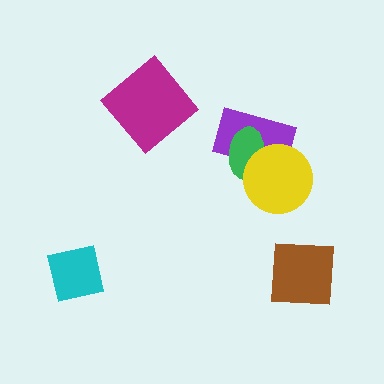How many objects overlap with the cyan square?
0 objects overlap with the cyan square.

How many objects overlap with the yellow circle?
2 objects overlap with the yellow circle.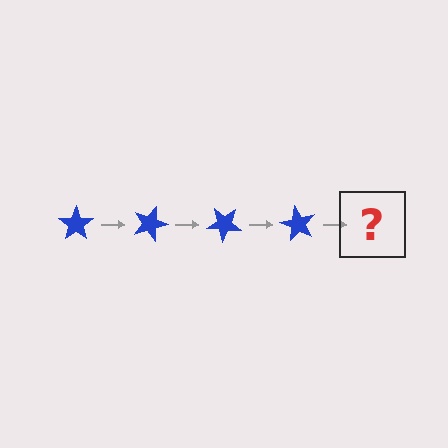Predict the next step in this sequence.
The next step is a blue star rotated 80 degrees.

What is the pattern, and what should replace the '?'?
The pattern is that the star rotates 20 degrees each step. The '?' should be a blue star rotated 80 degrees.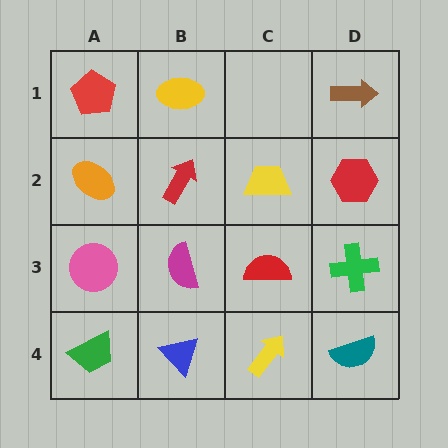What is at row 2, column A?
An orange ellipse.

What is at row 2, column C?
A yellow trapezoid.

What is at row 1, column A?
A red pentagon.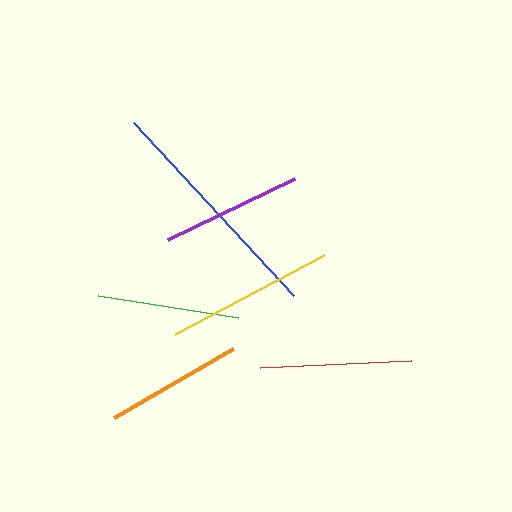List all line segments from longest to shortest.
From longest to shortest: blue, yellow, red, green, purple, orange.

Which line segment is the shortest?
The orange line is the shortest at approximately 138 pixels.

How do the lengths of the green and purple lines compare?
The green and purple lines are approximately the same length.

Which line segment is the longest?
The blue line is the longest at approximately 236 pixels.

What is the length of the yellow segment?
The yellow segment is approximately 169 pixels long.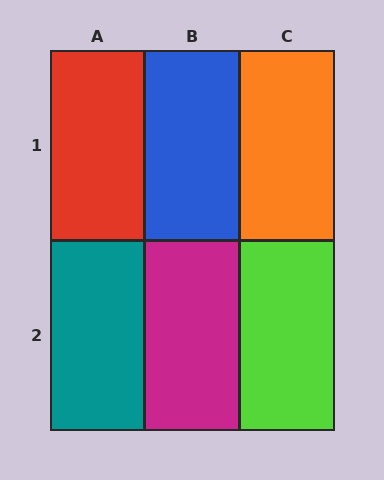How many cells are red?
1 cell is red.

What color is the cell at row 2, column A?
Teal.